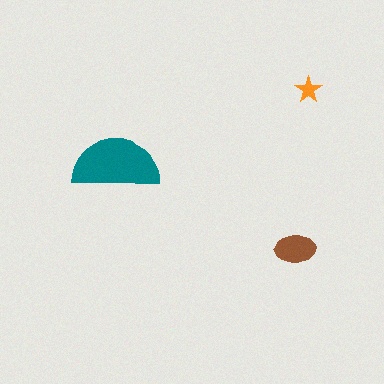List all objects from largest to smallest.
The teal semicircle, the brown ellipse, the orange star.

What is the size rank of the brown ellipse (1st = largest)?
2nd.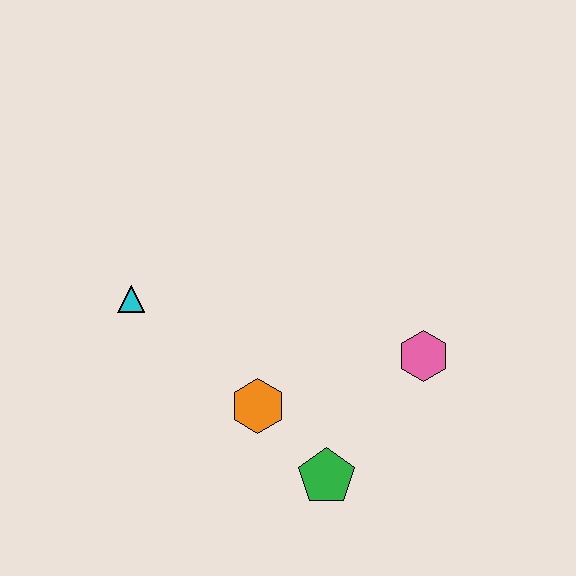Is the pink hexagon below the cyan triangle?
Yes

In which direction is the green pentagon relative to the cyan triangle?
The green pentagon is to the right of the cyan triangle.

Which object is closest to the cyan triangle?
The orange hexagon is closest to the cyan triangle.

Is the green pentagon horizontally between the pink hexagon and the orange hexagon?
Yes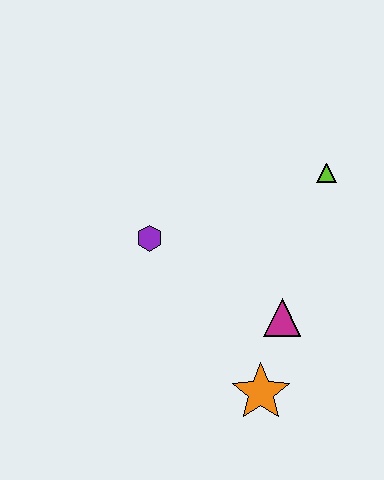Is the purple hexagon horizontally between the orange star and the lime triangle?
No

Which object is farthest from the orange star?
The lime triangle is farthest from the orange star.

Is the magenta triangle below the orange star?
No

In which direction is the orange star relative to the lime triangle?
The orange star is below the lime triangle.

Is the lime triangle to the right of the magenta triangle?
Yes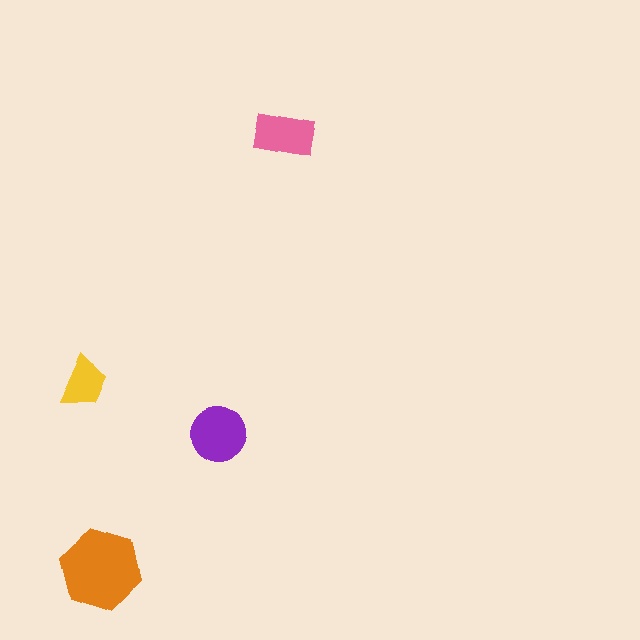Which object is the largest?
The orange hexagon.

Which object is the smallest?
The yellow trapezoid.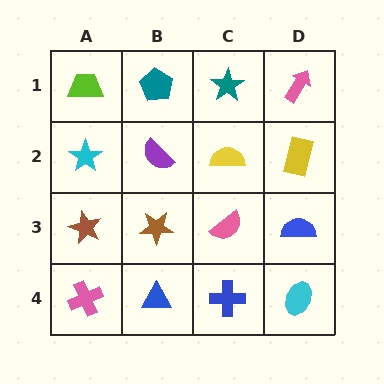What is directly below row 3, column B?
A blue triangle.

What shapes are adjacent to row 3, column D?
A yellow rectangle (row 2, column D), a cyan ellipse (row 4, column D), a pink semicircle (row 3, column C).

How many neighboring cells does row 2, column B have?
4.